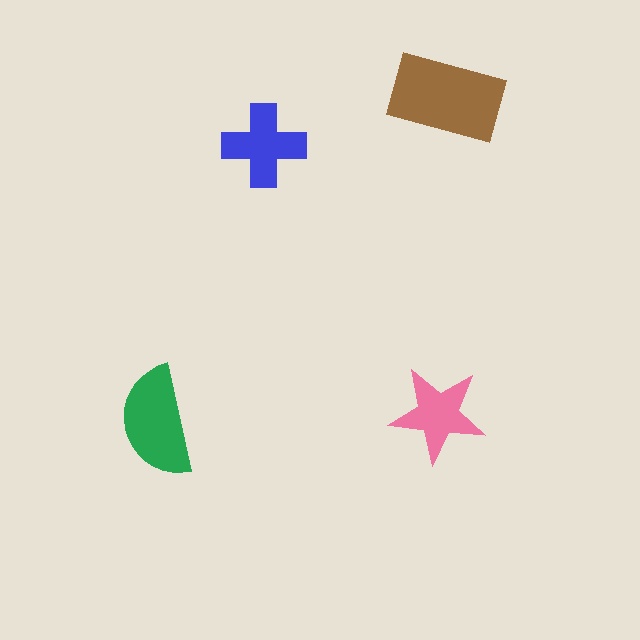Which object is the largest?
The brown rectangle.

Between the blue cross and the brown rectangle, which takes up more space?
The brown rectangle.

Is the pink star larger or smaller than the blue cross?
Smaller.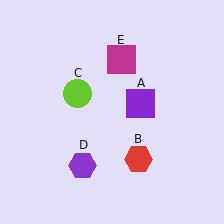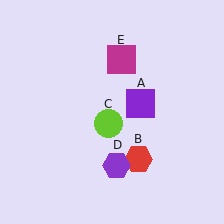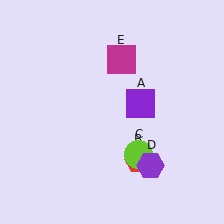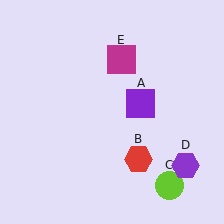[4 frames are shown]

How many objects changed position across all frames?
2 objects changed position: lime circle (object C), purple hexagon (object D).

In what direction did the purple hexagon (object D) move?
The purple hexagon (object D) moved right.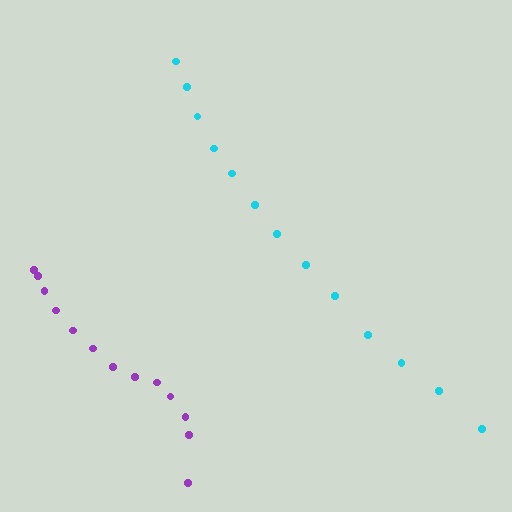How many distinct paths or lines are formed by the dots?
There are 2 distinct paths.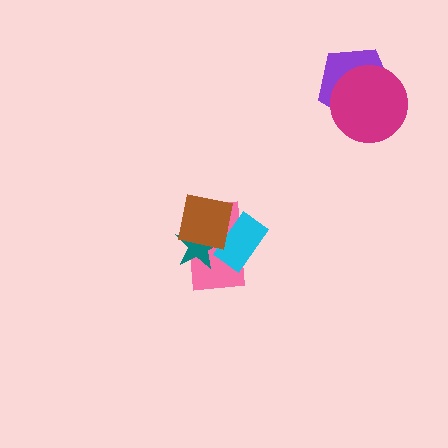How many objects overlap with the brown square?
3 objects overlap with the brown square.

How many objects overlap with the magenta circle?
1 object overlaps with the magenta circle.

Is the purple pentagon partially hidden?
Yes, it is partially covered by another shape.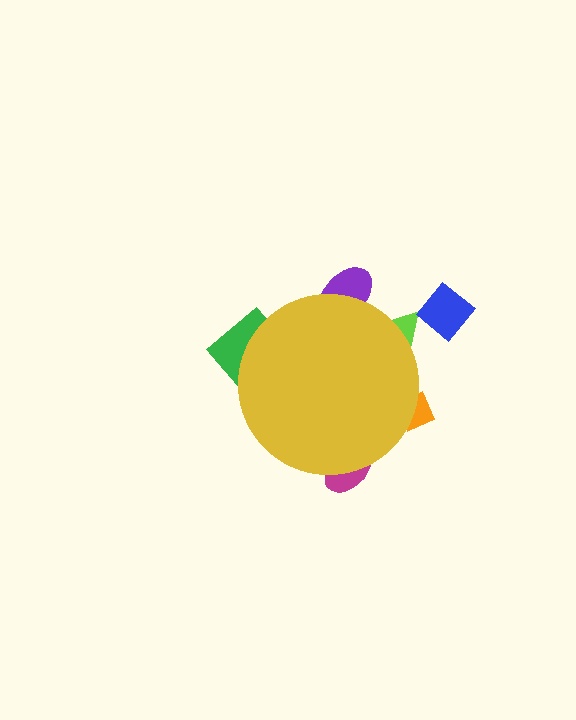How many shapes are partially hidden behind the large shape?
5 shapes are partially hidden.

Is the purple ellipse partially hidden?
Yes, the purple ellipse is partially hidden behind the yellow circle.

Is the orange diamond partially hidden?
Yes, the orange diamond is partially hidden behind the yellow circle.